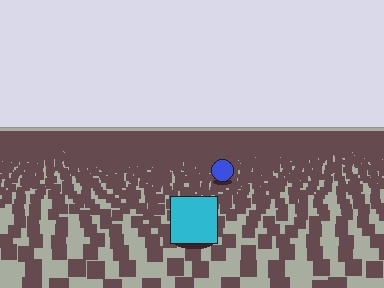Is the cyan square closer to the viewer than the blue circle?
Yes. The cyan square is closer — you can tell from the texture gradient: the ground texture is coarser near it.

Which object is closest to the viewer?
The cyan square is closest. The texture marks near it are larger and more spread out.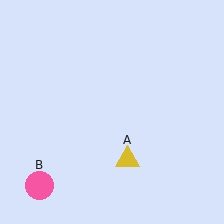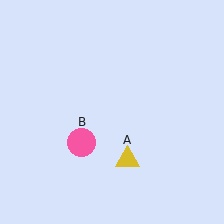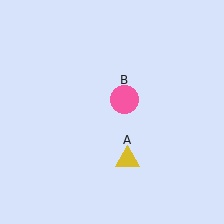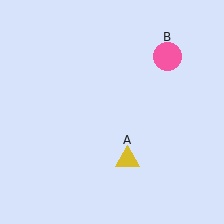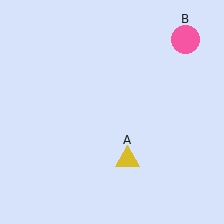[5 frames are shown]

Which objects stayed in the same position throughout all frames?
Yellow triangle (object A) remained stationary.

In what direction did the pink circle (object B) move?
The pink circle (object B) moved up and to the right.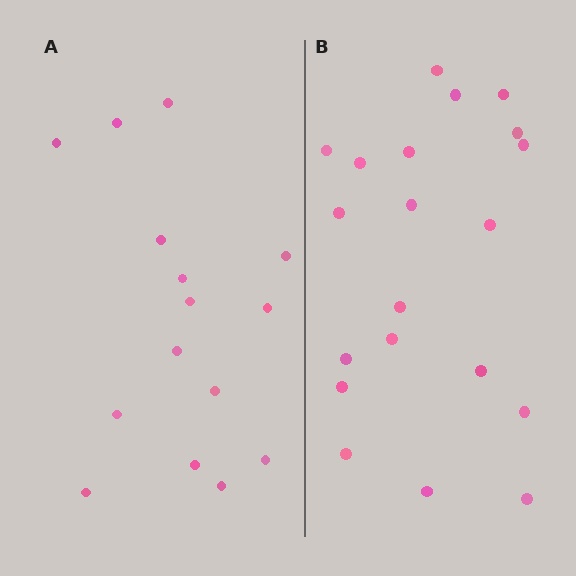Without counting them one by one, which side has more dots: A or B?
Region B (the right region) has more dots.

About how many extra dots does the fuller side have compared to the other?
Region B has about 5 more dots than region A.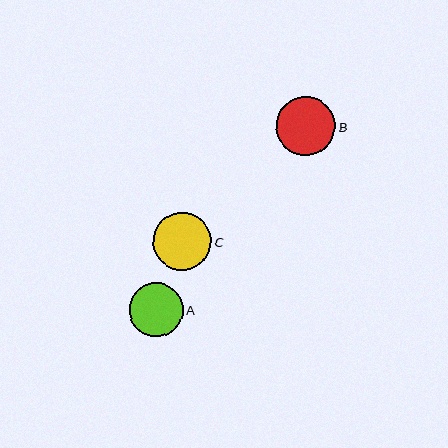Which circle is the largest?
Circle B is the largest with a size of approximately 60 pixels.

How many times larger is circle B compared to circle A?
Circle B is approximately 1.1 times the size of circle A.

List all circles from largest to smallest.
From largest to smallest: B, C, A.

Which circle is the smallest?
Circle A is the smallest with a size of approximately 54 pixels.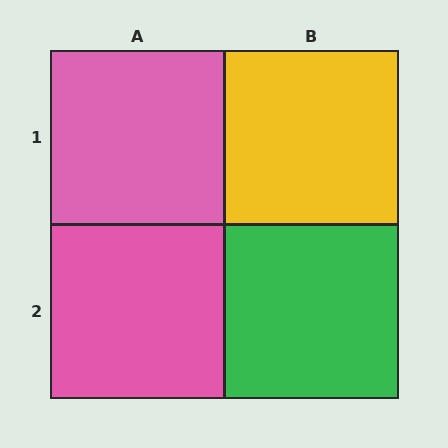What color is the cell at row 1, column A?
Pink.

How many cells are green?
1 cell is green.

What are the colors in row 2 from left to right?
Pink, green.